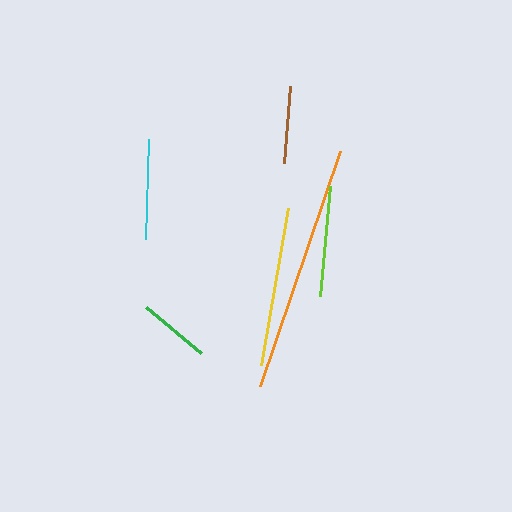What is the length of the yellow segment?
The yellow segment is approximately 160 pixels long.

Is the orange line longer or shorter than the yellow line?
The orange line is longer than the yellow line.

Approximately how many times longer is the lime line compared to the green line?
The lime line is approximately 1.5 times the length of the green line.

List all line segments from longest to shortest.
From longest to shortest: orange, yellow, lime, cyan, brown, green.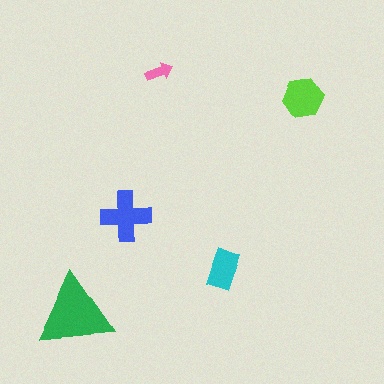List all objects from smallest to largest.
The pink arrow, the cyan rectangle, the lime hexagon, the blue cross, the green triangle.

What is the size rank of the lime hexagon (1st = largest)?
3rd.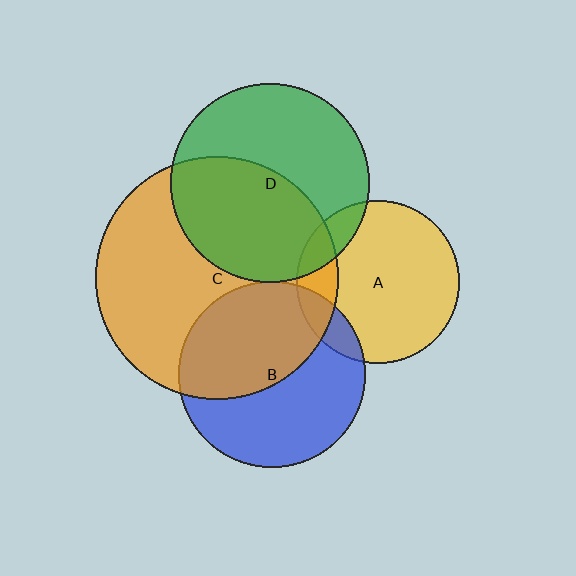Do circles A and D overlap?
Yes.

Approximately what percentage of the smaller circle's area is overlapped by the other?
Approximately 10%.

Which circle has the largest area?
Circle C (orange).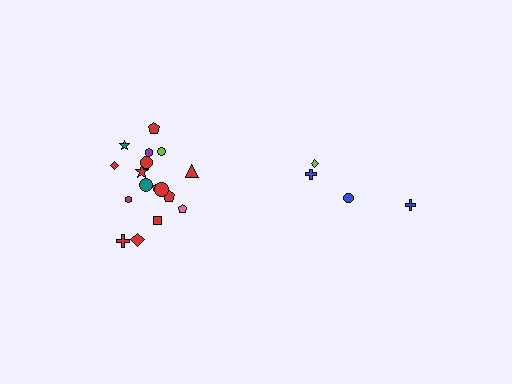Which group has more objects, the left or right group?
The left group.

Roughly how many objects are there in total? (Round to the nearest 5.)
Roughly 20 objects in total.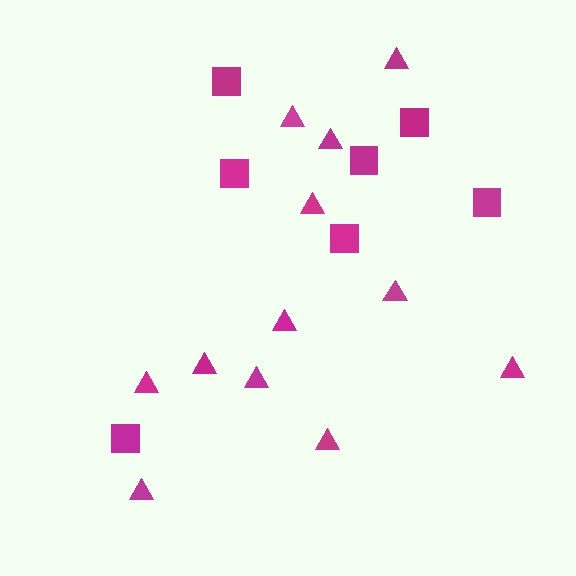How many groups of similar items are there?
There are 2 groups: one group of squares (7) and one group of triangles (12).